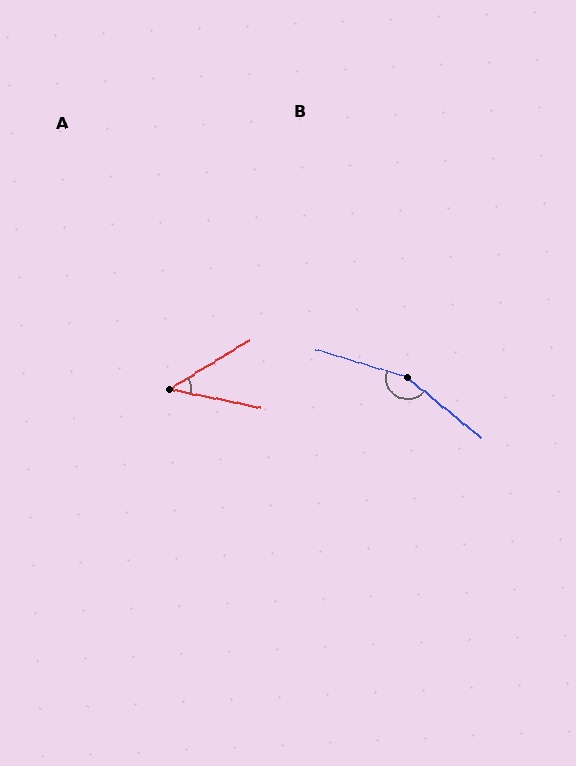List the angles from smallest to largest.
A (43°), B (158°).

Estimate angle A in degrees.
Approximately 43 degrees.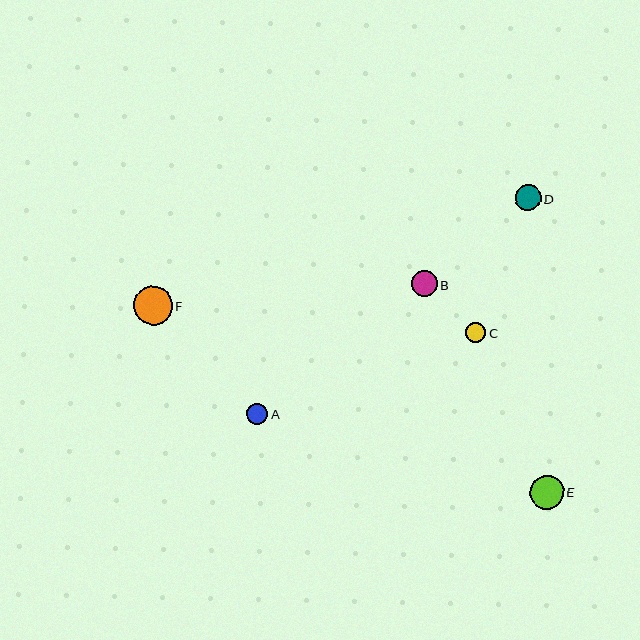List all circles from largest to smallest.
From largest to smallest: F, E, B, D, A, C.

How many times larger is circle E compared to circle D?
Circle E is approximately 1.3 times the size of circle D.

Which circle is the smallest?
Circle C is the smallest with a size of approximately 20 pixels.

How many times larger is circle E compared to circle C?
Circle E is approximately 1.7 times the size of circle C.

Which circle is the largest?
Circle F is the largest with a size of approximately 39 pixels.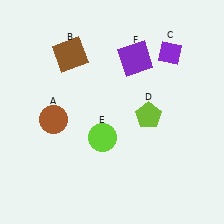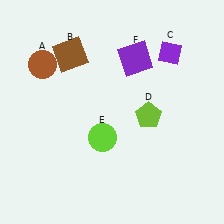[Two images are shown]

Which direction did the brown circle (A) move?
The brown circle (A) moved up.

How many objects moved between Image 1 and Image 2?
1 object moved between the two images.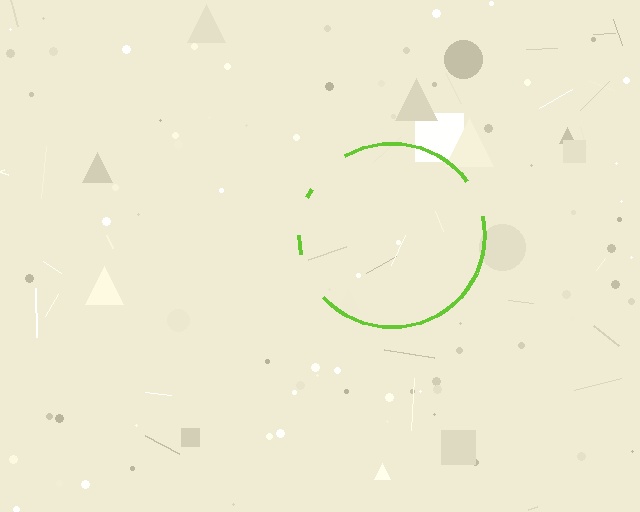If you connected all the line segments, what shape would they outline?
They would outline a circle.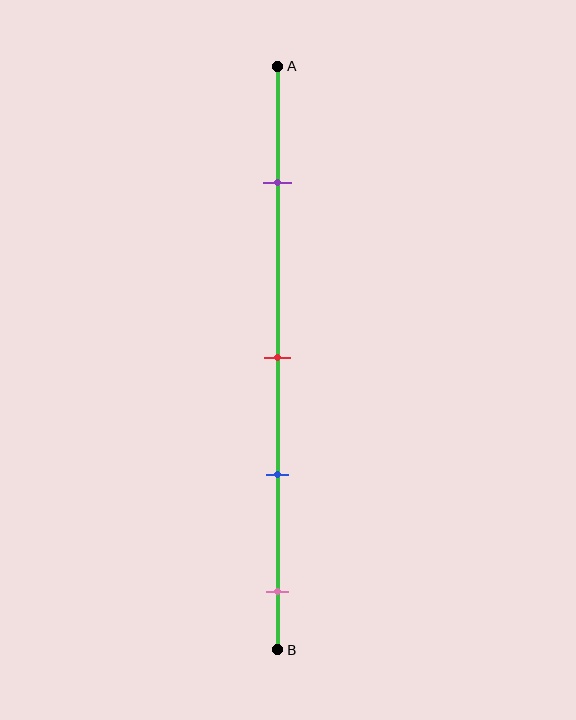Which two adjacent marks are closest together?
The red and blue marks are the closest adjacent pair.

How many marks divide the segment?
There are 4 marks dividing the segment.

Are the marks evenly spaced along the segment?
No, the marks are not evenly spaced.